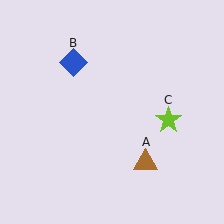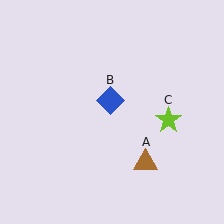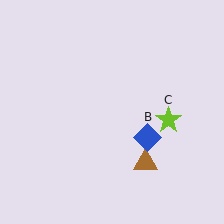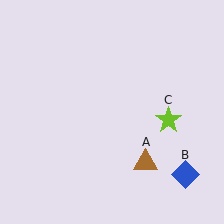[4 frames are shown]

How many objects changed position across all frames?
1 object changed position: blue diamond (object B).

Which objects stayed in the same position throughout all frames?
Brown triangle (object A) and lime star (object C) remained stationary.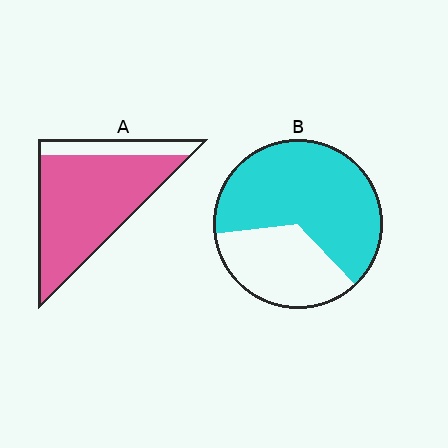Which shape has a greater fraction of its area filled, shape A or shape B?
Shape A.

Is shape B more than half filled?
Yes.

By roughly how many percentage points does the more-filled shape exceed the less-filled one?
By roughly 15 percentage points (A over B).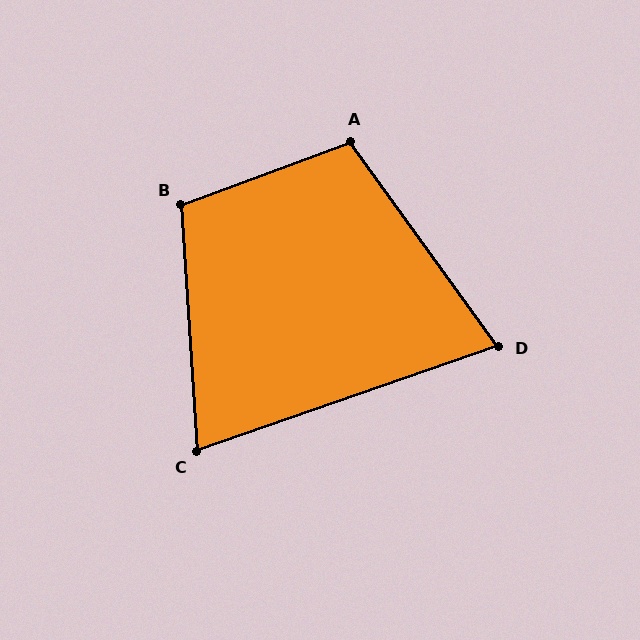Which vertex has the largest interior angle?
B, at approximately 107 degrees.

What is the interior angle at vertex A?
Approximately 106 degrees (obtuse).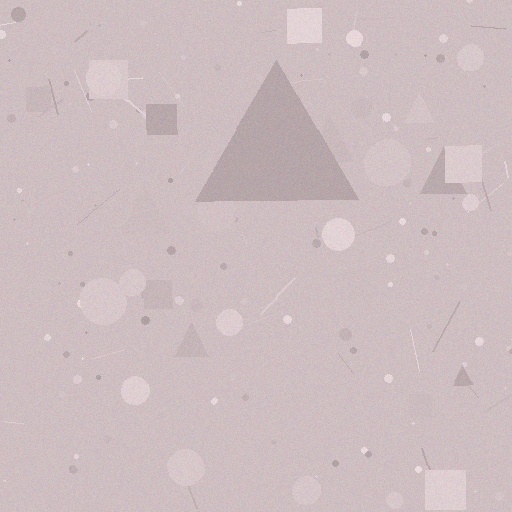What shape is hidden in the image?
A triangle is hidden in the image.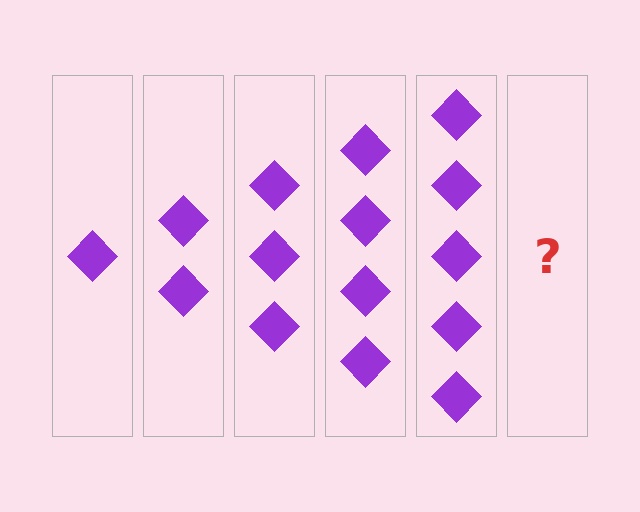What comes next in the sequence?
The next element should be 6 diamonds.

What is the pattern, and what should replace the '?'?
The pattern is that each step adds one more diamond. The '?' should be 6 diamonds.